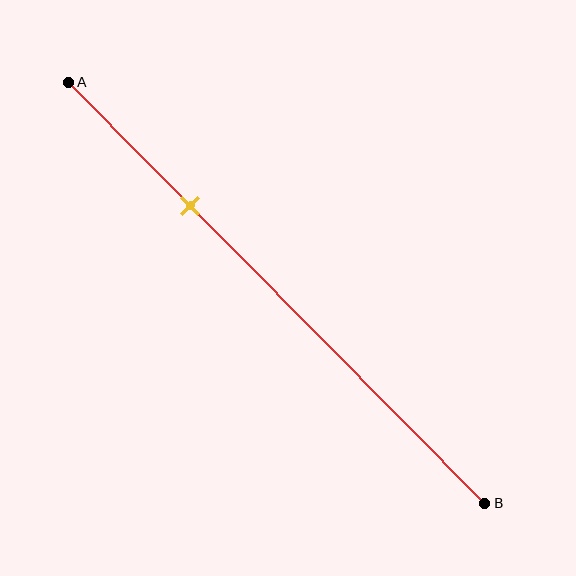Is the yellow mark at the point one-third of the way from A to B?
No, the mark is at about 30% from A, not at the 33% one-third point.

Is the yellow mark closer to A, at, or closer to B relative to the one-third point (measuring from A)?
The yellow mark is closer to point A than the one-third point of segment AB.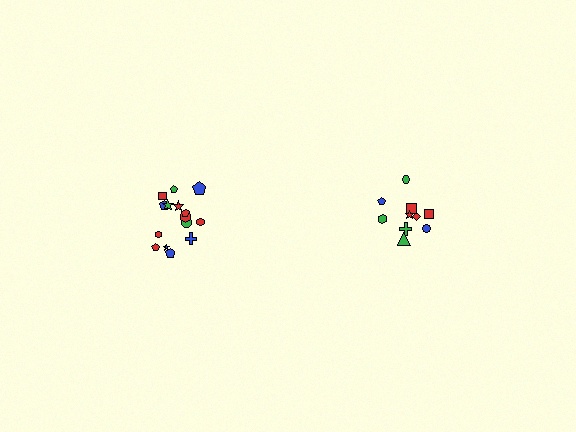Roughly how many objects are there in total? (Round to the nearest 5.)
Roughly 25 objects in total.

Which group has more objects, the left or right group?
The left group.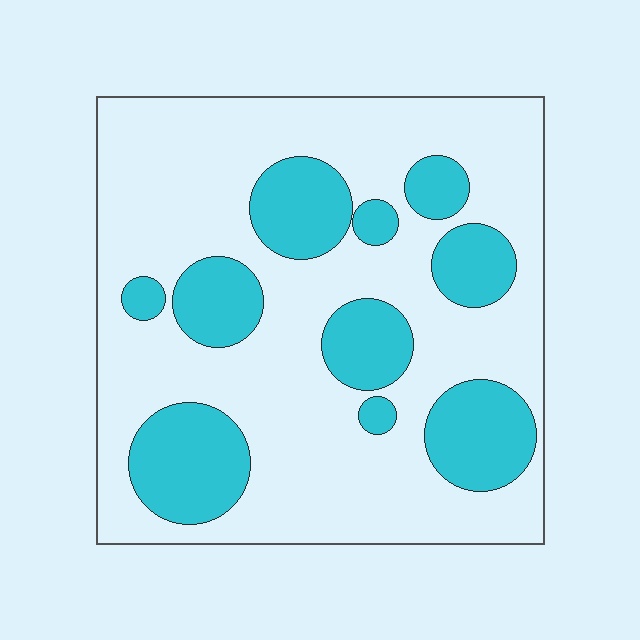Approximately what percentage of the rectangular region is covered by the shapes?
Approximately 30%.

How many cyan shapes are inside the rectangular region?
10.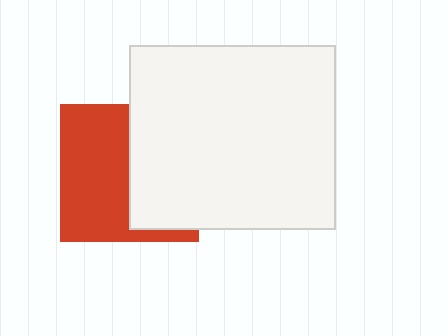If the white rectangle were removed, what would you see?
You would see the complete red square.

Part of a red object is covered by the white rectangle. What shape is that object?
It is a square.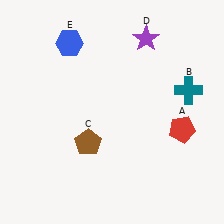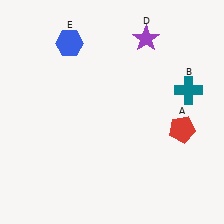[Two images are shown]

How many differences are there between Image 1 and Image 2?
There is 1 difference between the two images.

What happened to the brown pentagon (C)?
The brown pentagon (C) was removed in Image 2. It was in the bottom-left area of Image 1.